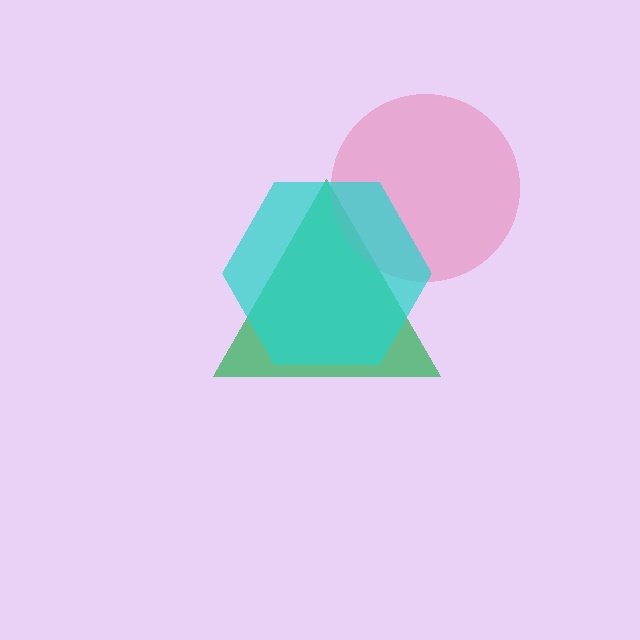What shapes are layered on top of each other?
The layered shapes are: a green triangle, a pink circle, a cyan hexagon.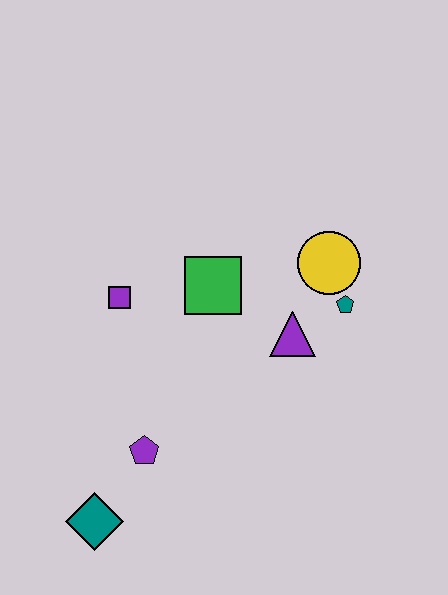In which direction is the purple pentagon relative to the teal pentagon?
The purple pentagon is to the left of the teal pentagon.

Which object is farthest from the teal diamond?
The yellow circle is farthest from the teal diamond.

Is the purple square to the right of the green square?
No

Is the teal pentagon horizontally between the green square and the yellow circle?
No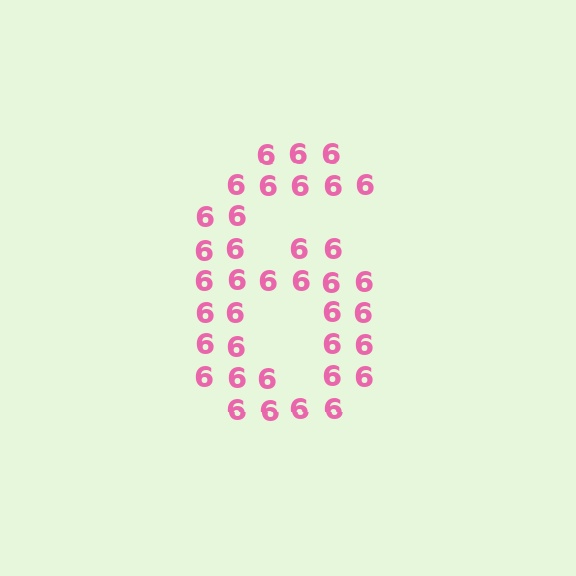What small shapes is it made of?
It is made of small digit 6's.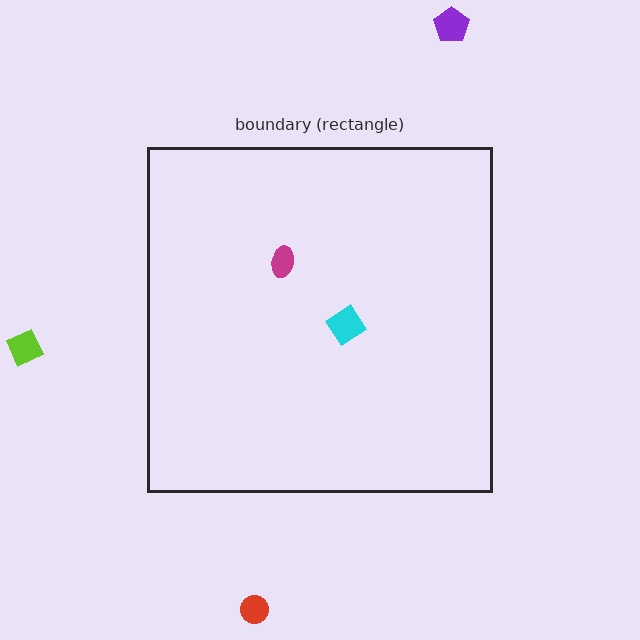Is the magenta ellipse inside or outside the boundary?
Inside.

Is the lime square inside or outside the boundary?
Outside.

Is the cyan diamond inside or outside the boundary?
Inside.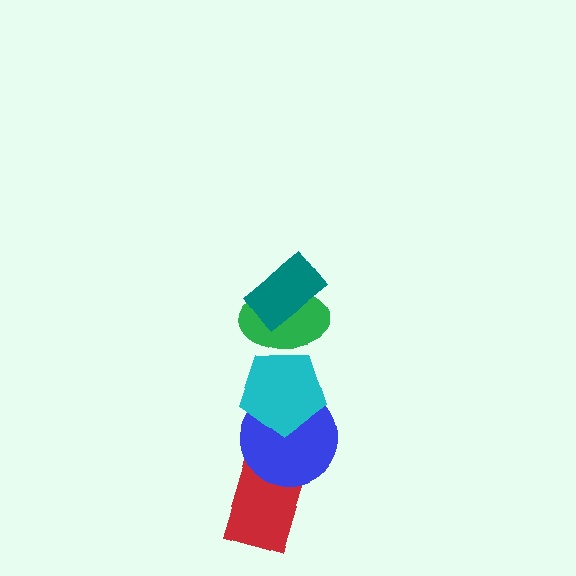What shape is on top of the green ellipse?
The teal rectangle is on top of the green ellipse.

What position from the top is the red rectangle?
The red rectangle is 5th from the top.